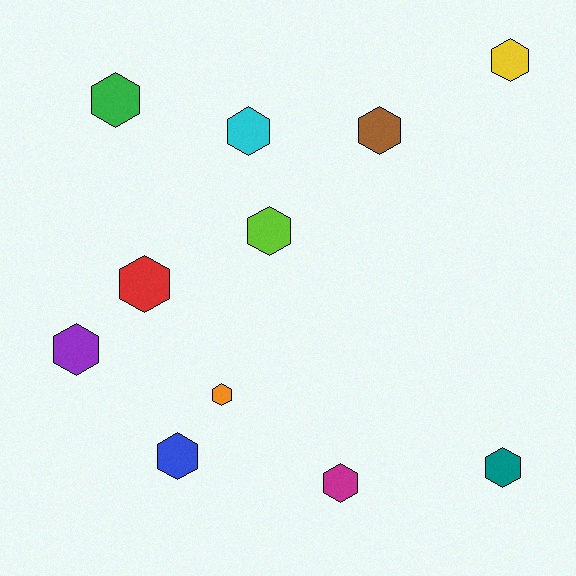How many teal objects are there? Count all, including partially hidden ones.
There is 1 teal object.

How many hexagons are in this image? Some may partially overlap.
There are 11 hexagons.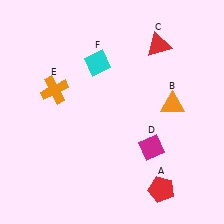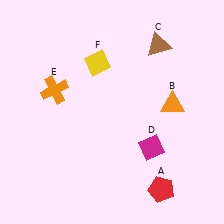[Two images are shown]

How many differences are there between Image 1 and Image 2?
There are 2 differences between the two images.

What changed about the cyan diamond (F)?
In Image 1, F is cyan. In Image 2, it changed to yellow.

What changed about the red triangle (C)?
In Image 1, C is red. In Image 2, it changed to brown.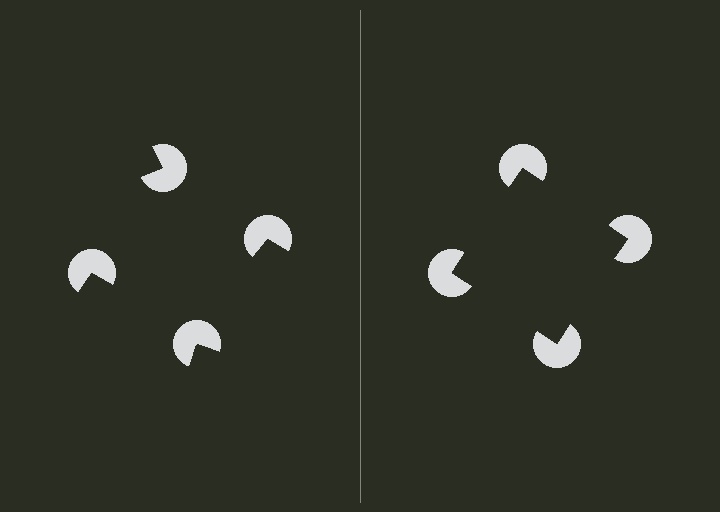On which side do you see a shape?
An illusory square appears on the right side. On the left side the wedge cuts are rotated, so no coherent shape forms.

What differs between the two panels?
The pac-man discs are positioned identically on both sides; only the wedge orientations differ. On the right they align to a square; on the left they are misaligned.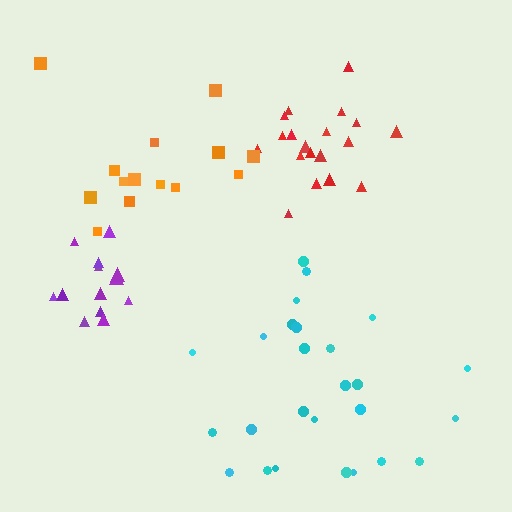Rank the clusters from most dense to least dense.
purple, red, cyan, orange.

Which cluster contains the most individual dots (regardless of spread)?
Cyan (27).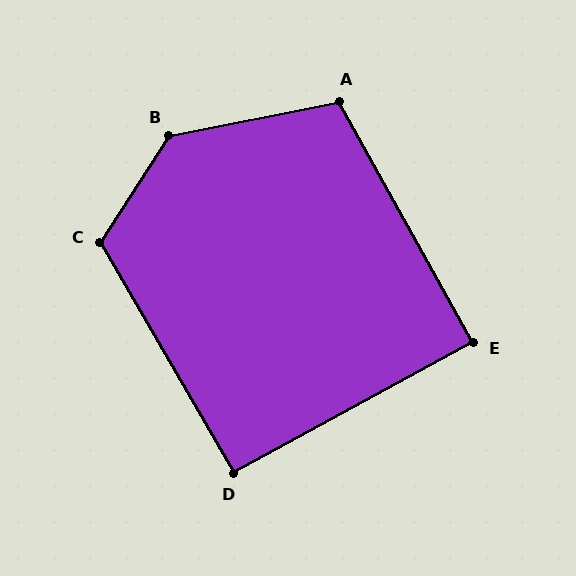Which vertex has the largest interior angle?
B, at approximately 134 degrees.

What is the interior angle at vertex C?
Approximately 117 degrees (obtuse).